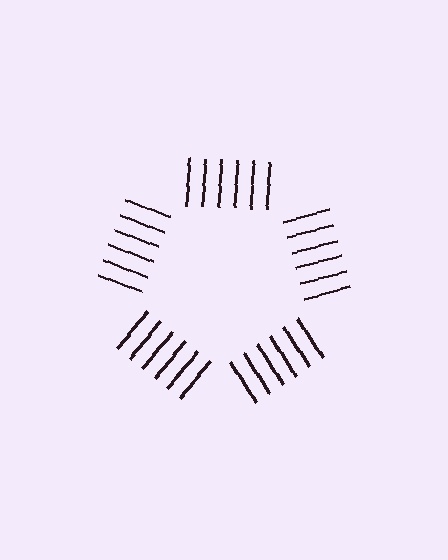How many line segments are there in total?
30 — 6 along each of the 5 edges.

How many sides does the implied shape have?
5 sides — the line-ends trace a pentagon.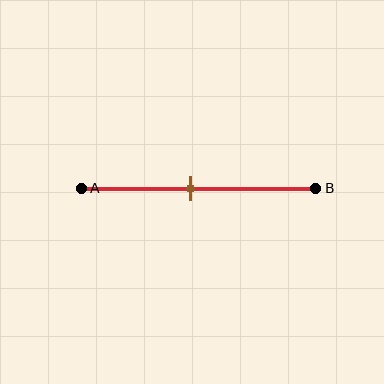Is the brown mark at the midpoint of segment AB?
No, the mark is at about 45% from A, not at the 50% midpoint.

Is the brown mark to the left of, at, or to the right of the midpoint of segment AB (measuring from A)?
The brown mark is to the left of the midpoint of segment AB.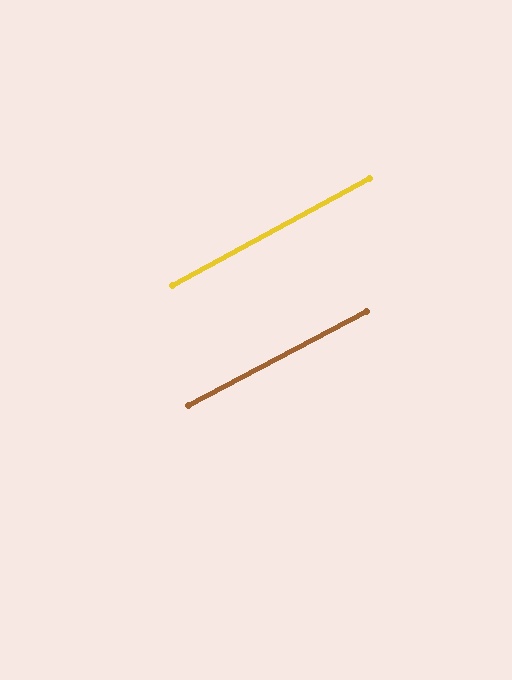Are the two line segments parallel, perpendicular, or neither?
Parallel — their directions differ by only 0.8°.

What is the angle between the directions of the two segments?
Approximately 1 degree.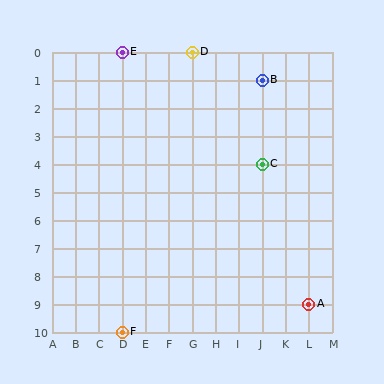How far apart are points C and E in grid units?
Points C and E are 6 columns and 4 rows apart (about 7.2 grid units diagonally).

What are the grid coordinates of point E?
Point E is at grid coordinates (D, 0).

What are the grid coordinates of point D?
Point D is at grid coordinates (G, 0).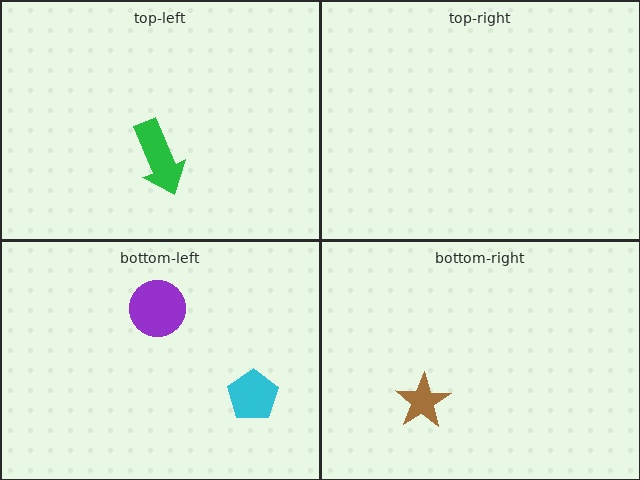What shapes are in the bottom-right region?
The brown star.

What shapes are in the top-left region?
The green arrow.